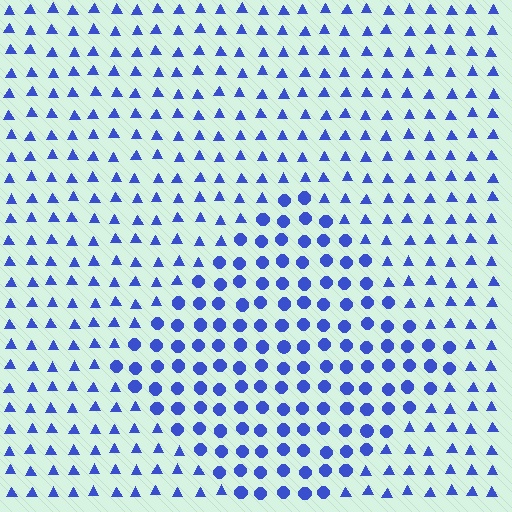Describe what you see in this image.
The image is filled with small blue elements arranged in a uniform grid. A diamond-shaped region contains circles, while the surrounding area contains triangles. The boundary is defined purely by the change in element shape.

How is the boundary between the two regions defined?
The boundary is defined by a change in element shape: circles inside vs. triangles outside. All elements share the same color and spacing.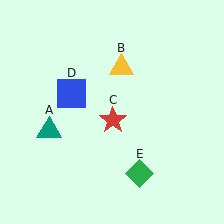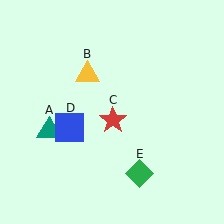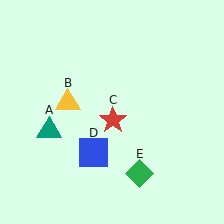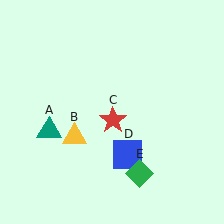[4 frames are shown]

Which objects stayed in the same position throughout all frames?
Teal triangle (object A) and red star (object C) and green diamond (object E) remained stationary.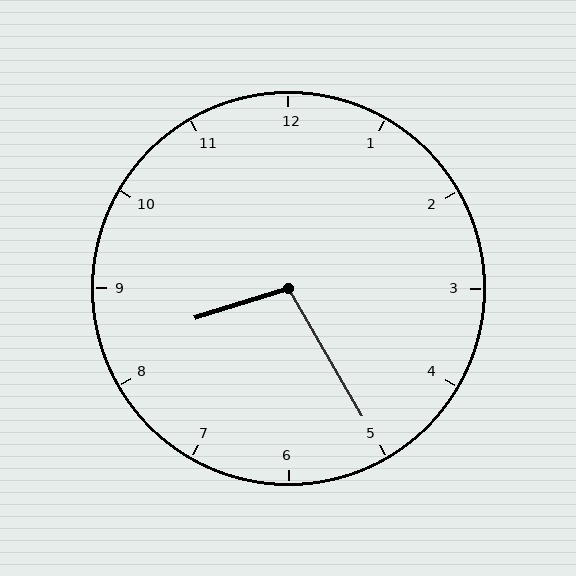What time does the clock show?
8:25.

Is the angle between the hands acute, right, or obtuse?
It is obtuse.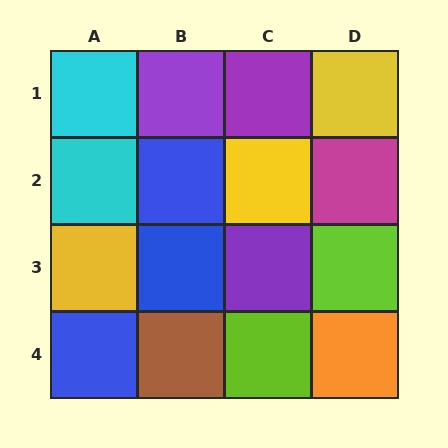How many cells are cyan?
2 cells are cyan.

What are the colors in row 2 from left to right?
Cyan, blue, yellow, magenta.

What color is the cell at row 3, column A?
Yellow.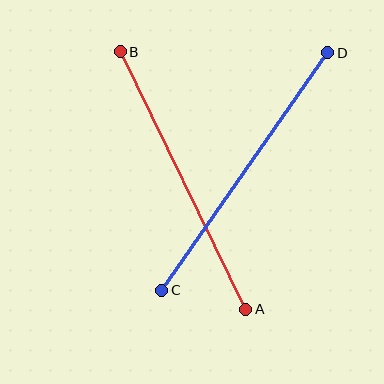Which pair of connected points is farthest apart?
Points C and D are farthest apart.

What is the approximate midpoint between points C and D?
The midpoint is at approximately (245, 172) pixels.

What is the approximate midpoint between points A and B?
The midpoint is at approximately (183, 181) pixels.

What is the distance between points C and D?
The distance is approximately 290 pixels.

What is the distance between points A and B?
The distance is approximately 287 pixels.